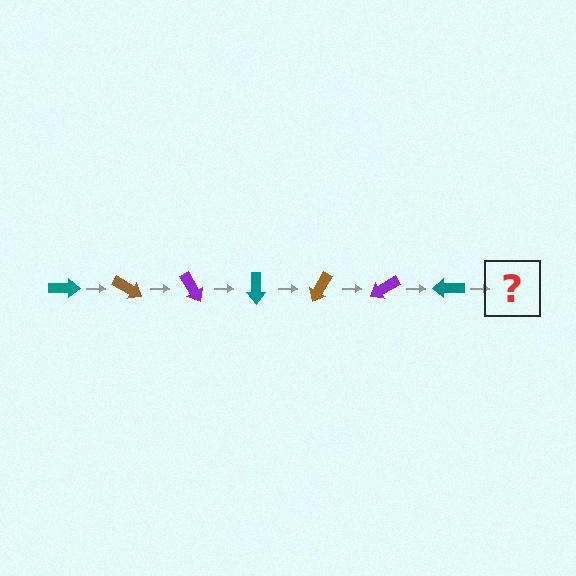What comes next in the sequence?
The next element should be a brown arrow, rotated 210 degrees from the start.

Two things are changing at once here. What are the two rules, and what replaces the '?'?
The two rules are that it rotates 30 degrees each step and the color cycles through teal, brown, and purple. The '?' should be a brown arrow, rotated 210 degrees from the start.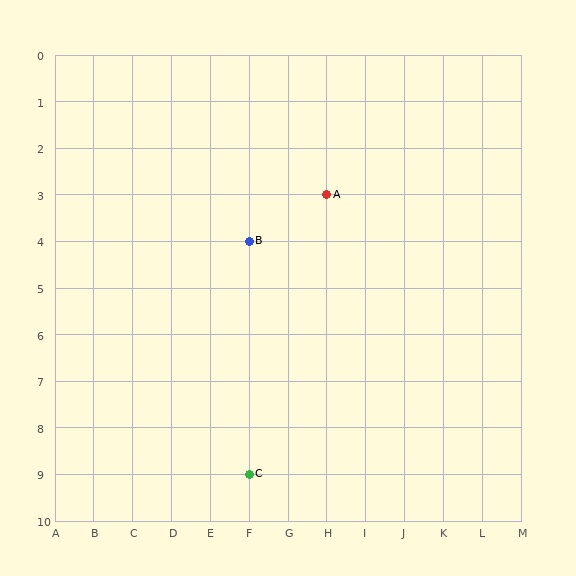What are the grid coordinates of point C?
Point C is at grid coordinates (F, 9).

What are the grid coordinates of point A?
Point A is at grid coordinates (H, 3).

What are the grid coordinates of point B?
Point B is at grid coordinates (F, 4).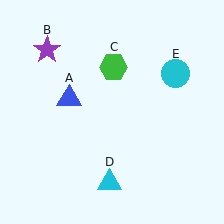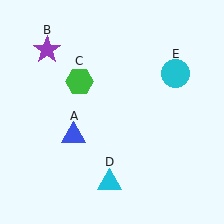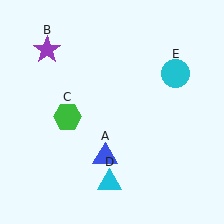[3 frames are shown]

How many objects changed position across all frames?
2 objects changed position: blue triangle (object A), green hexagon (object C).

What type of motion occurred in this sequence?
The blue triangle (object A), green hexagon (object C) rotated counterclockwise around the center of the scene.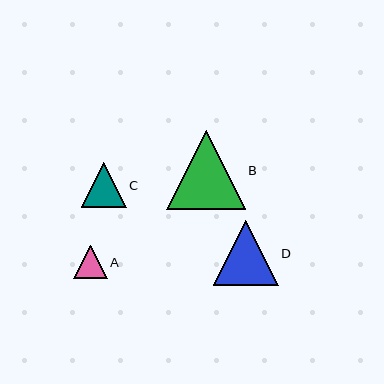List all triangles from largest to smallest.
From largest to smallest: B, D, C, A.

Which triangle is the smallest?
Triangle A is the smallest with a size of approximately 33 pixels.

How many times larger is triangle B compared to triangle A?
Triangle B is approximately 2.4 times the size of triangle A.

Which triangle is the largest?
Triangle B is the largest with a size of approximately 79 pixels.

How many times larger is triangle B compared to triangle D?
Triangle B is approximately 1.2 times the size of triangle D.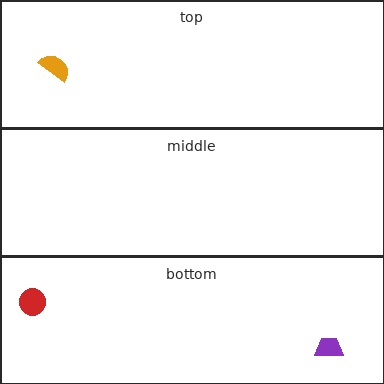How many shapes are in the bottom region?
2.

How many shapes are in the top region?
1.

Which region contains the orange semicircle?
The top region.